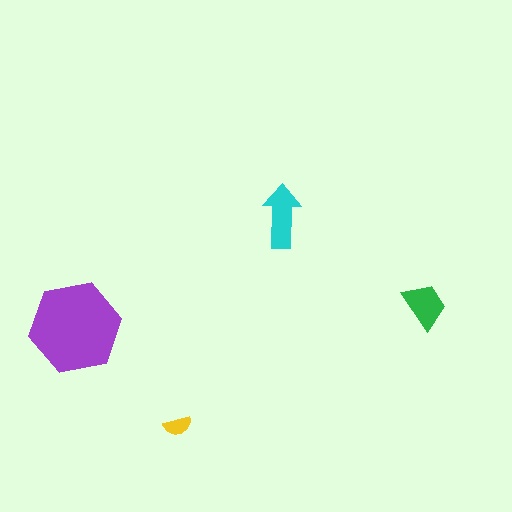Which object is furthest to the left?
The purple hexagon is leftmost.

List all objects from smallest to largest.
The yellow semicircle, the green trapezoid, the cyan arrow, the purple hexagon.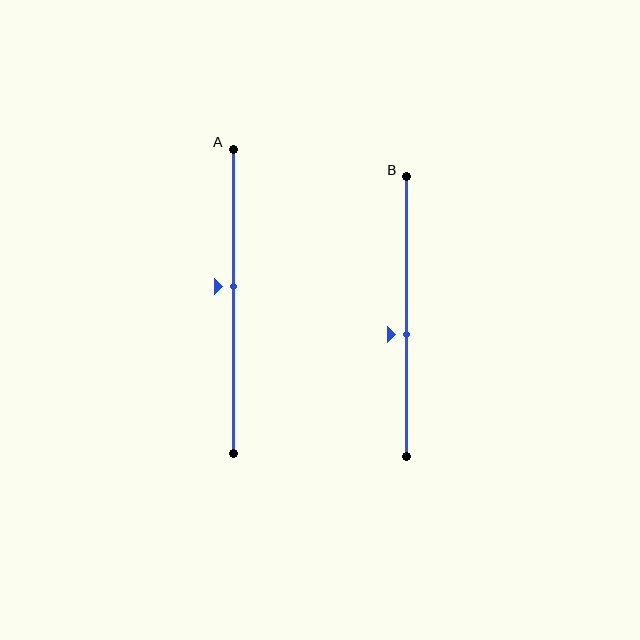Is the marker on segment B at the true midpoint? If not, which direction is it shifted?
No, the marker on segment B is shifted downward by about 6% of the segment length.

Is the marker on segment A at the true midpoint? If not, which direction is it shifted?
No, the marker on segment A is shifted upward by about 5% of the segment length.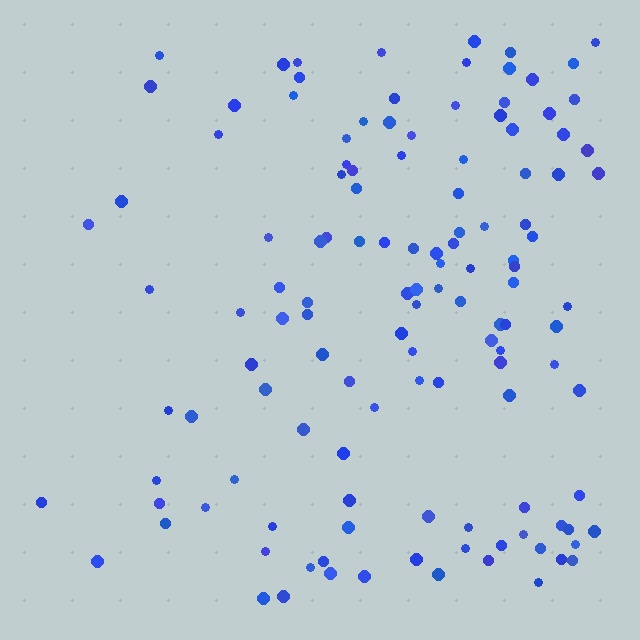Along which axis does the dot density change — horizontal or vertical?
Horizontal.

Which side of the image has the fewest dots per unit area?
The left.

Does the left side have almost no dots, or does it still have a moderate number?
Still a moderate number, just noticeably fewer than the right.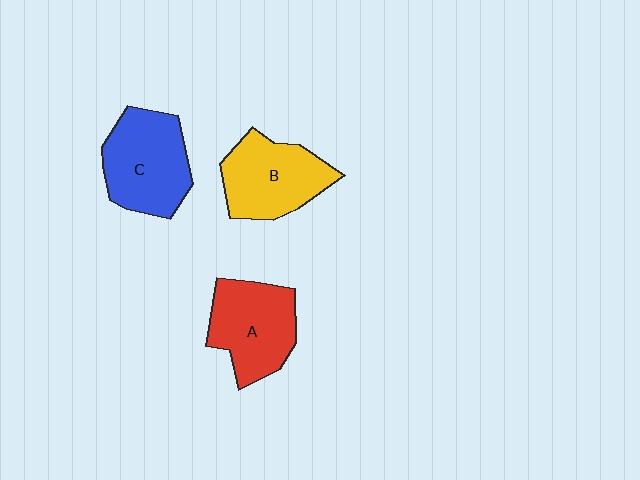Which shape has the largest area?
Shape C (blue).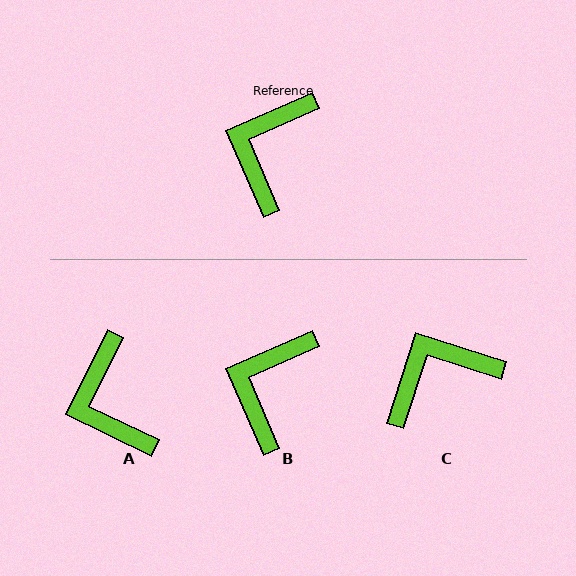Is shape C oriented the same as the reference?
No, it is off by about 41 degrees.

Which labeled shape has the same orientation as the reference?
B.